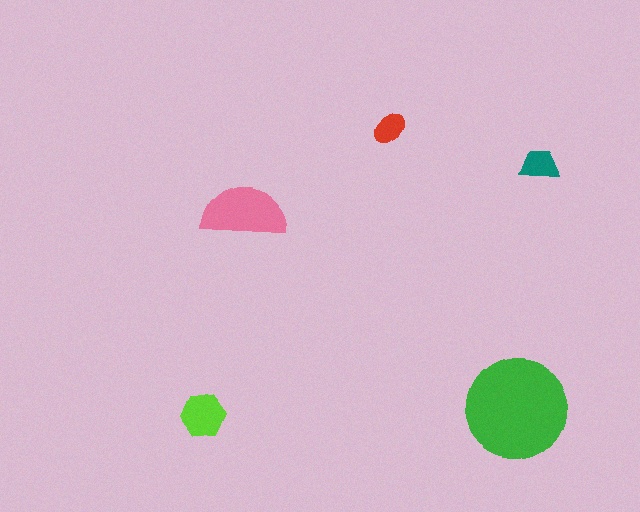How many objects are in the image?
There are 5 objects in the image.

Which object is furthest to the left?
The lime hexagon is leftmost.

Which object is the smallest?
The red ellipse.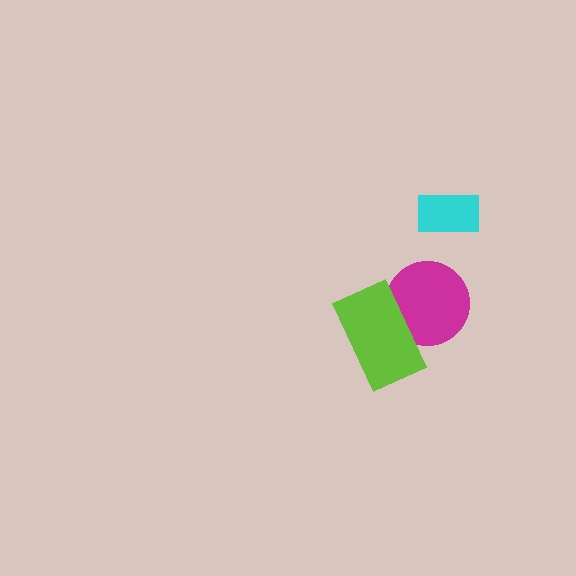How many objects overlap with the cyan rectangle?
0 objects overlap with the cyan rectangle.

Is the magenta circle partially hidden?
Yes, it is partially covered by another shape.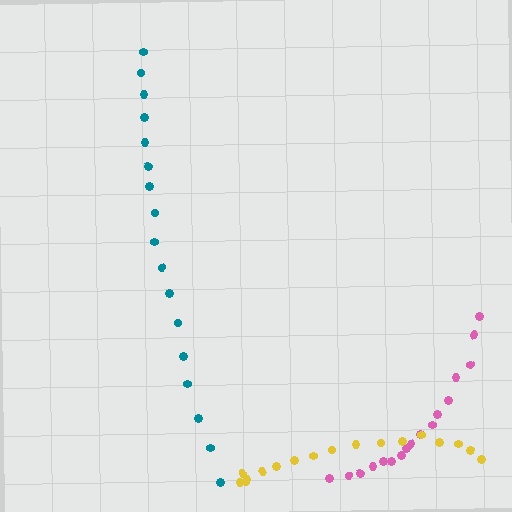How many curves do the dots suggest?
There are 3 distinct paths.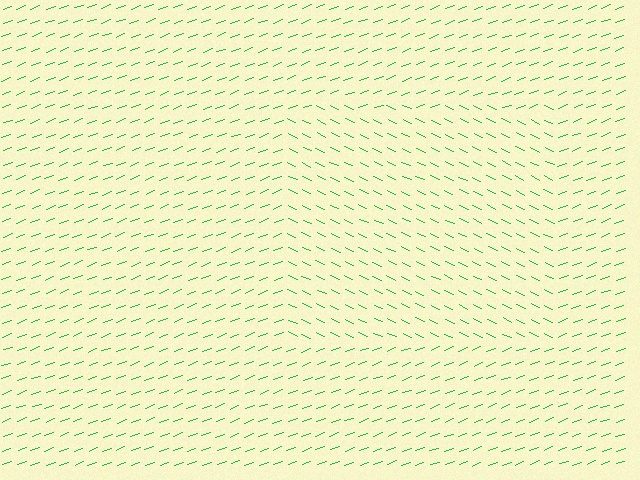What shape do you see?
I see a rectangle.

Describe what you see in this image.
The image is filled with small green line segments. A rectangle region in the image has lines oriented differently from the surrounding lines, creating a visible texture boundary.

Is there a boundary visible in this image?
Yes, there is a texture boundary formed by a change in line orientation.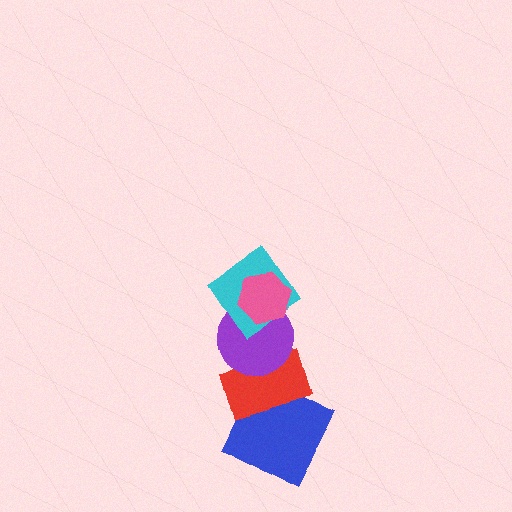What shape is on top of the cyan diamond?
The pink hexagon is on top of the cyan diamond.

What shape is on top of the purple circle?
The cyan diamond is on top of the purple circle.